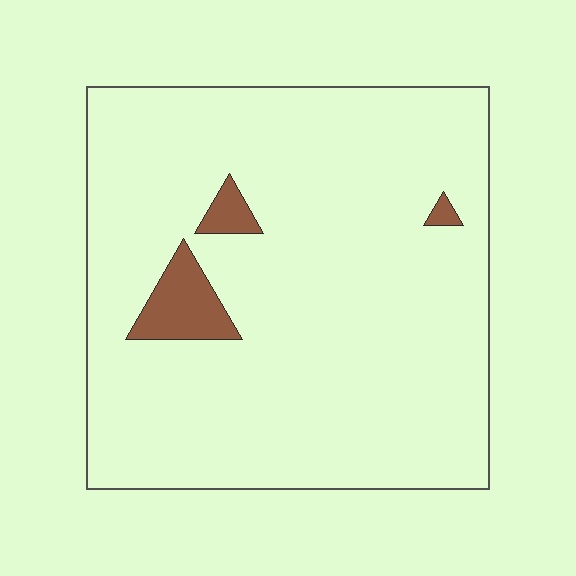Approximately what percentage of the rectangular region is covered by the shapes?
Approximately 5%.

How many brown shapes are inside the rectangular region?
3.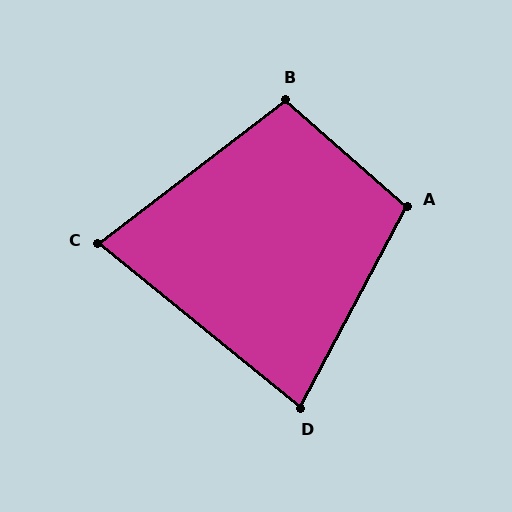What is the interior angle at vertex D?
Approximately 79 degrees (acute).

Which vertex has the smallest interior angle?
C, at approximately 76 degrees.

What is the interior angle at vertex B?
Approximately 101 degrees (obtuse).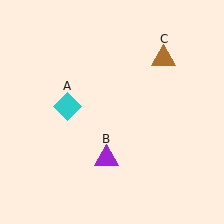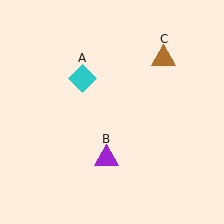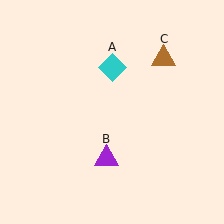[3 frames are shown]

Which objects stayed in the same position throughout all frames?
Purple triangle (object B) and brown triangle (object C) remained stationary.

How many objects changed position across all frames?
1 object changed position: cyan diamond (object A).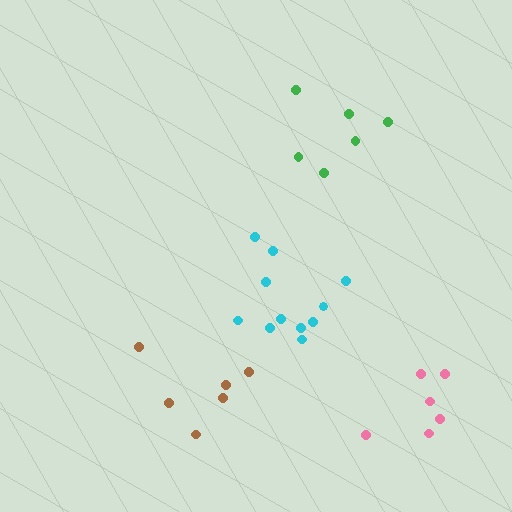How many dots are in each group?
Group 1: 6 dots, Group 2: 6 dots, Group 3: 6 dots, Group 4: 11 dots (29 total).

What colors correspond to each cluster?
The clusters are colored: green, pink, brown, cyan.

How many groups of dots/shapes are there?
There are 4 groups.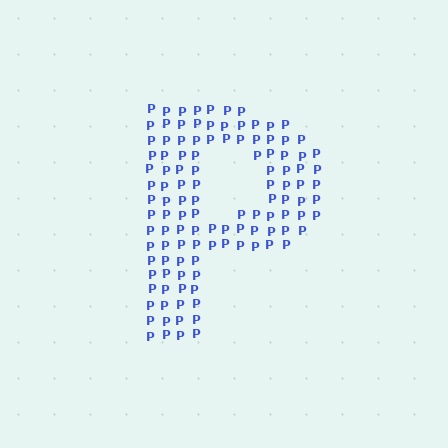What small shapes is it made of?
It is made of small letter P's.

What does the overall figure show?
The overall figure shows the letter P.